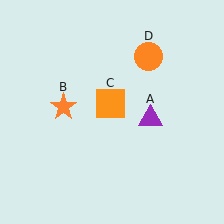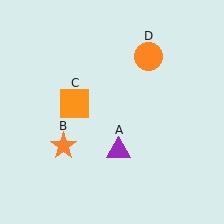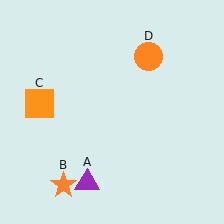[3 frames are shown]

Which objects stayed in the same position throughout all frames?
Orange circle (object D) remained stationary.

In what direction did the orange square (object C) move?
The orange square (object C) moved left.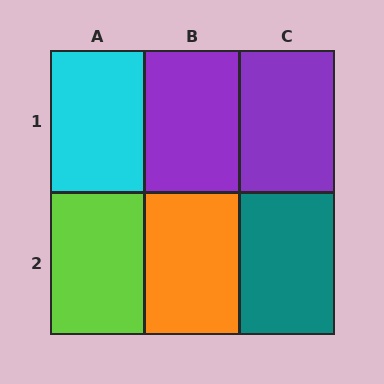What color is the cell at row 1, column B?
Purple.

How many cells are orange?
1 cell is orange.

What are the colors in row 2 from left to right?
Lime, orange, teal.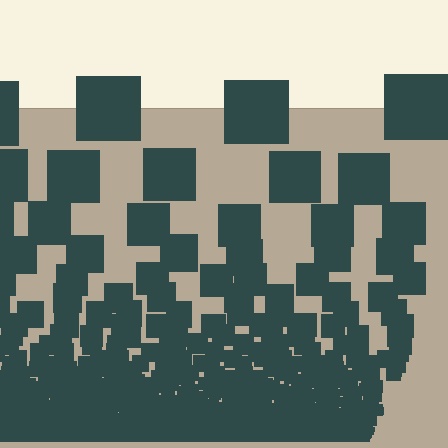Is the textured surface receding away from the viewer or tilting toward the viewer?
The surface appears to tilt toward the viewer. Texture elements get larger and sparser toward the top.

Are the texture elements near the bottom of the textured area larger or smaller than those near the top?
Smaller. The gradient is inverted — elements near the bottom are smaller and denser.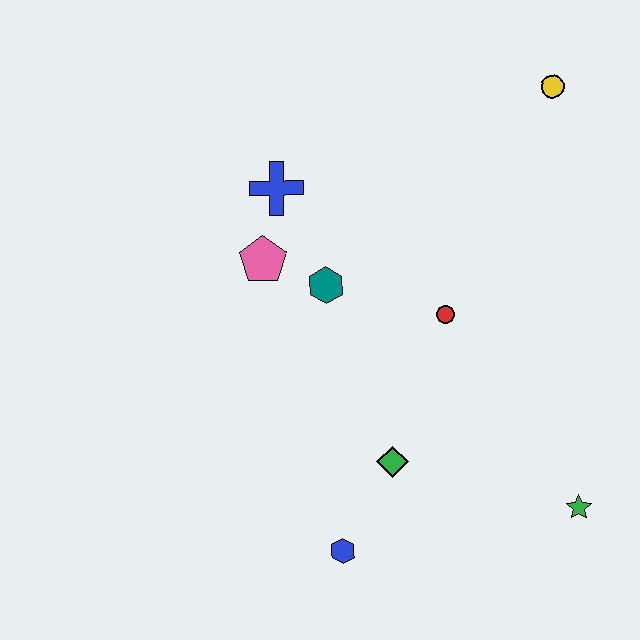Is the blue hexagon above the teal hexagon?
No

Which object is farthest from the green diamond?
The yellow circle is farthest from the green diamond.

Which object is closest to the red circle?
The teal hexagon is closest to the red circle.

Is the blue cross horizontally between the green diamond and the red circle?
No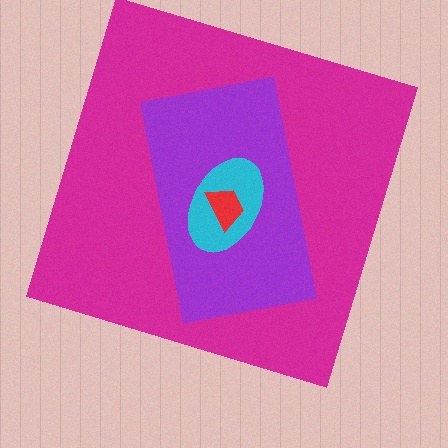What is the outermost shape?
The magenta square.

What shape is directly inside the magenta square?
The purple rectangle.